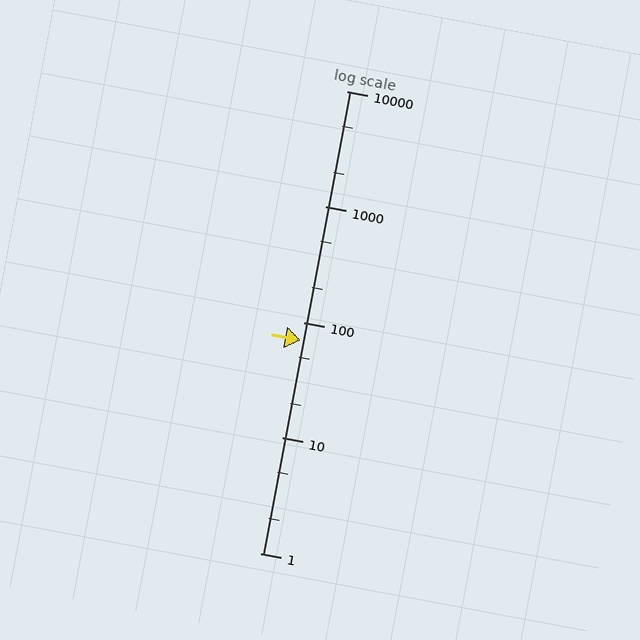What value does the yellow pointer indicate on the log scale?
The pointer indicates approximately 69.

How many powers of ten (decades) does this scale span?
The scale spans 4 decades, from 1 to 10000.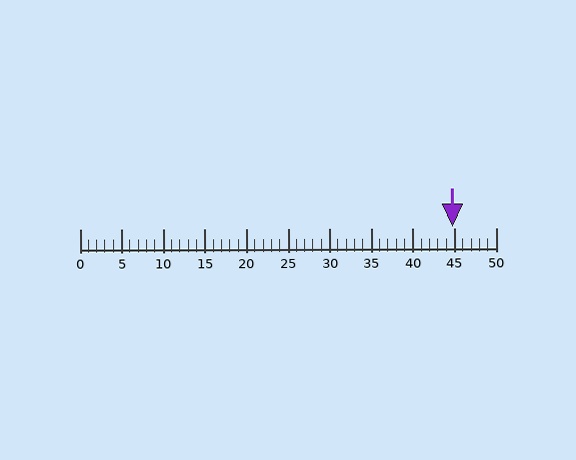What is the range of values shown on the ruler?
The ruler shows values from 0 to 50.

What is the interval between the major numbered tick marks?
The major tick marks are spaced 5 units apart.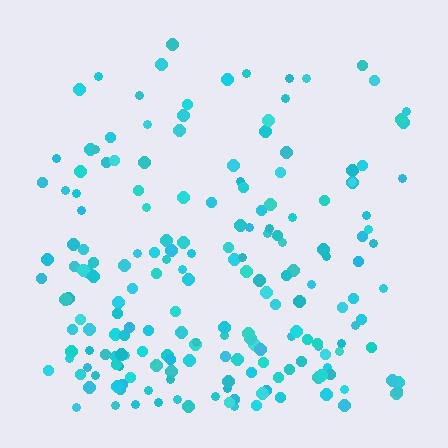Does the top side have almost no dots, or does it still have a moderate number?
Still a moderate number, just noticeably fewer than the bottom.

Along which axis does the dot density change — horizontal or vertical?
Vertical.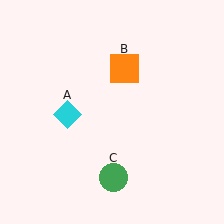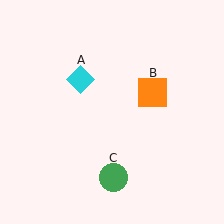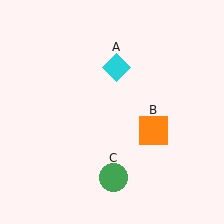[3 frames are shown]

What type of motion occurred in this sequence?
The cyan diamond (object A), orange square (object B) rotated clockwise around the center of the scene.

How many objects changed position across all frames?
2 objects changed position: cyan diamond (object A), orange square (object B).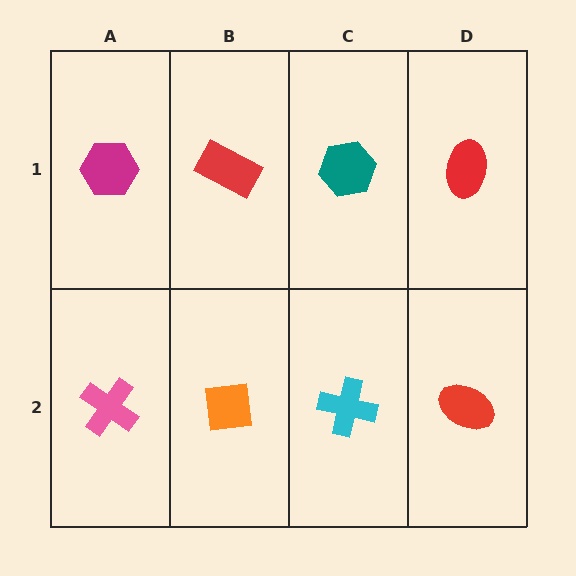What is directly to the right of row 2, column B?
A cyan cross.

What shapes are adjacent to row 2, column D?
A red ellipse (row 1, column D), a cyan cross (row 2, column C).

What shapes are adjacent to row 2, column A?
A magenta hexagon (row 1, column A), an orange square (row 2, column B).